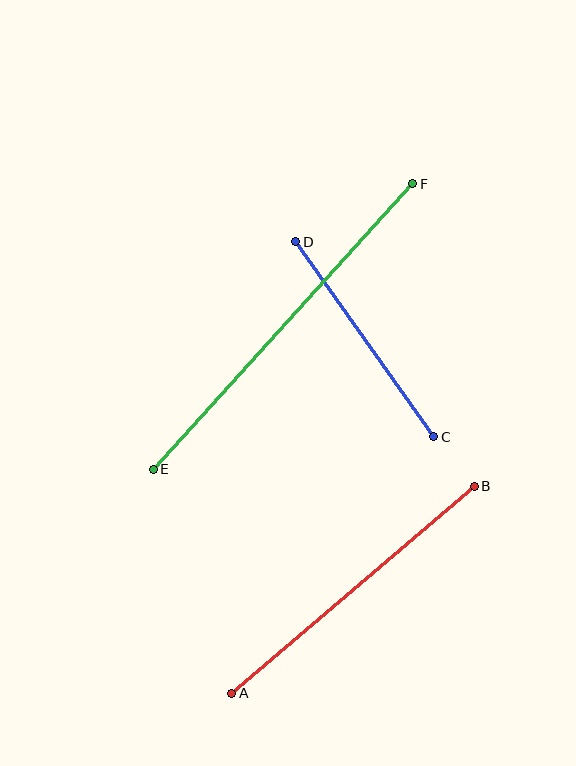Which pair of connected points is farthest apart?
Points E and F are farthest apart.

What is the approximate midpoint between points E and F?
The midpoint is at approximately (283, 327) pixels.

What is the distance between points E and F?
The distance is approximately 386 pixels.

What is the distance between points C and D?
The distance is approximately 239 pixels.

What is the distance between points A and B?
The distance is approximately 319 pixels.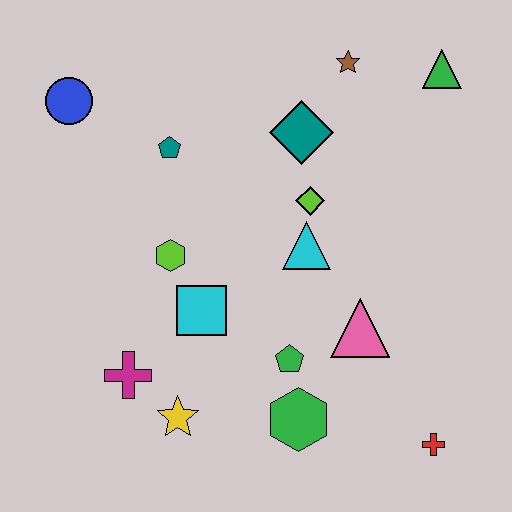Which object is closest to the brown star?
The teal diamond is closest to the brown star.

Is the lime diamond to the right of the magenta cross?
Yes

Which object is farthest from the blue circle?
The red cross is farthest from the blue circle.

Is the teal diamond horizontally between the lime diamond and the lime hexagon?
Yes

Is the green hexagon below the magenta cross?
Yes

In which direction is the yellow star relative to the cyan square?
The yellow star is below the cyan square.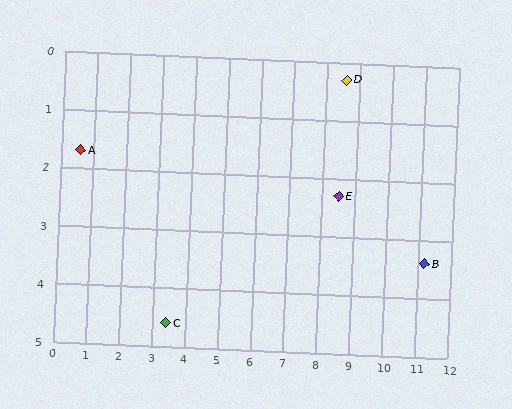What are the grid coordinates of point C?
Point C is at approximately (3.4, 4.6).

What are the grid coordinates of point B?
Point B is at approximately (11.2, 3.4).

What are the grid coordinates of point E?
Point E is at approximately (8.5, 2.3).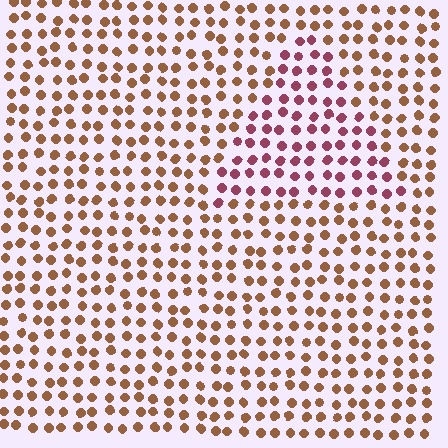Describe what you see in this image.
The image is filled with small brown elements in a uniform arrangement. A triangle-shaped region is visible where the elements are tinted to a slightly different hue, forming a subtle color boundary.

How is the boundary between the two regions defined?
The boundary is defined purely by a slight shift in hue (about 45 degrees). Spacing, size, and orientation are identical on both sides.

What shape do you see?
I see a triangle.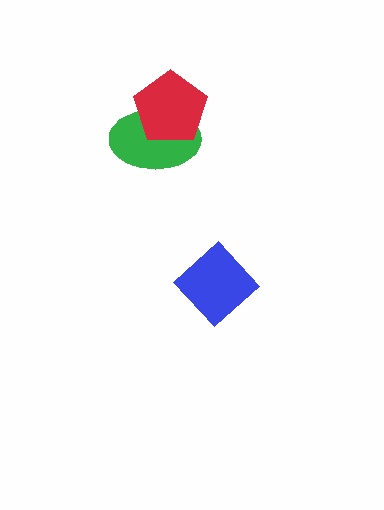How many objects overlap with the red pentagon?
1 object overlaps with the red pentagon.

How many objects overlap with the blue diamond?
0 objects overlap with the blue diamond.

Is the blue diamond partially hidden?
No, no other shape covers it.